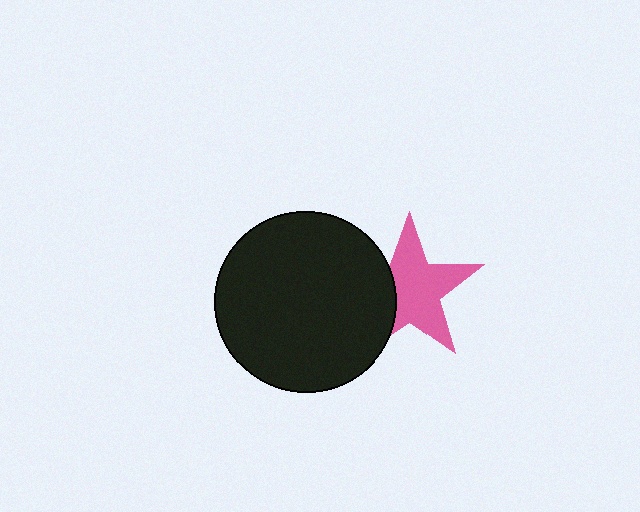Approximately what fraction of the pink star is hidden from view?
Roughly 31% of the pink star is hidden behind the black circle.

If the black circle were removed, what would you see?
You would see the complete pink star.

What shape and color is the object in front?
The object in front is a black circle.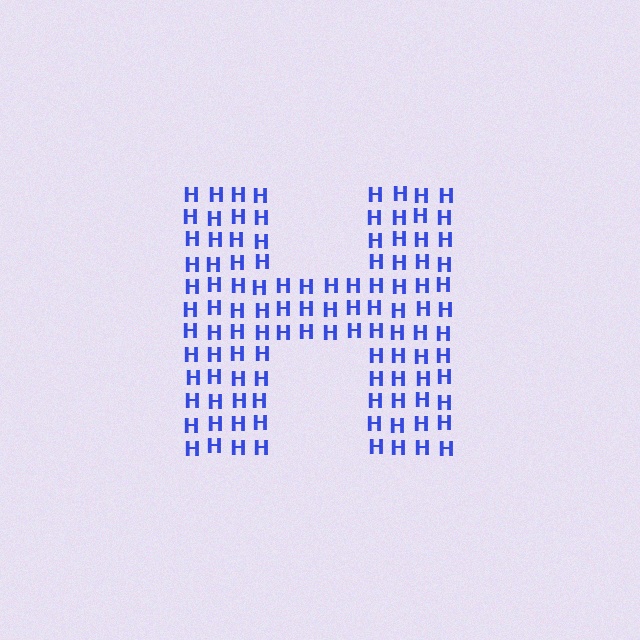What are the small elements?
The small elements are letter H's.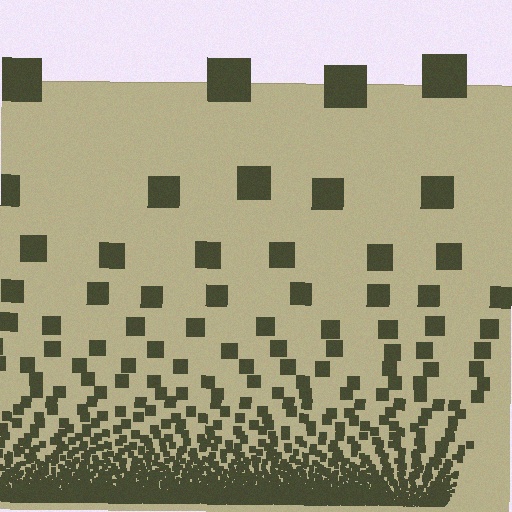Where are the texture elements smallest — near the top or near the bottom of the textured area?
Near the bottom.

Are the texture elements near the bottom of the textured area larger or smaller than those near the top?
Smaller. The gradient is inverted — elements near the bottom are smaller and denser.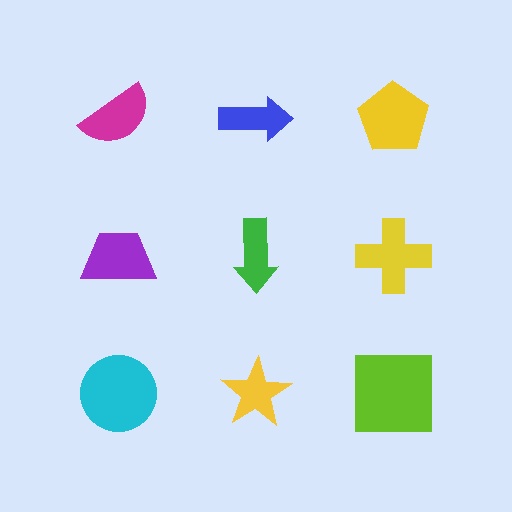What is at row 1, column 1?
A magenta semicircle.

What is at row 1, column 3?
A yellow pentagon.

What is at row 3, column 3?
A lime square.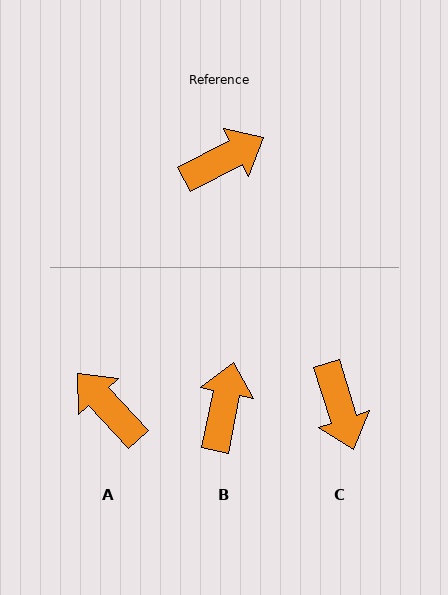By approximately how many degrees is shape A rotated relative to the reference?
Approximately 104 degrees counter-clockwise.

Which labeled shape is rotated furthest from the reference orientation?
A, about 104 degrees away.